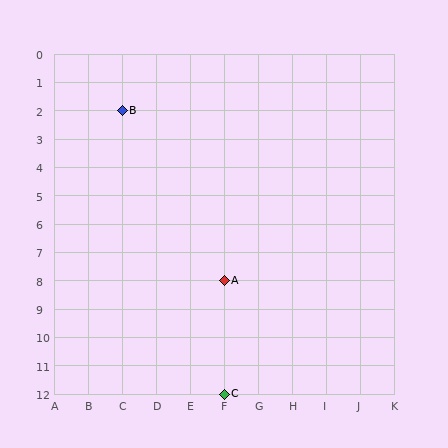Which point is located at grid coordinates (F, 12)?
Point C is at (F, 12).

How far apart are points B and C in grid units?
Points B and C are 3 columns and 10 rows apart (about 10.4 grid units diagonally).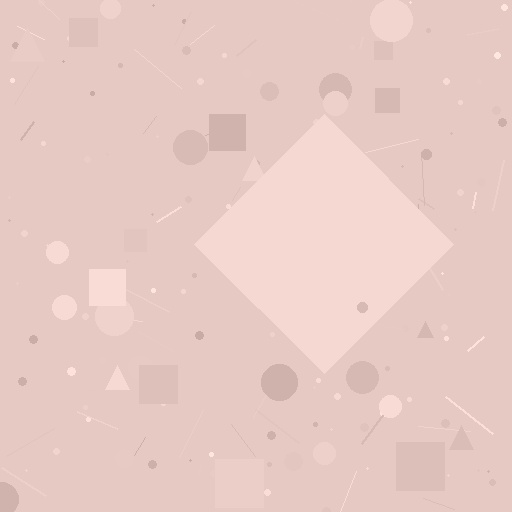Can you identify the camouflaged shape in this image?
The camouflaged shape is a diamond.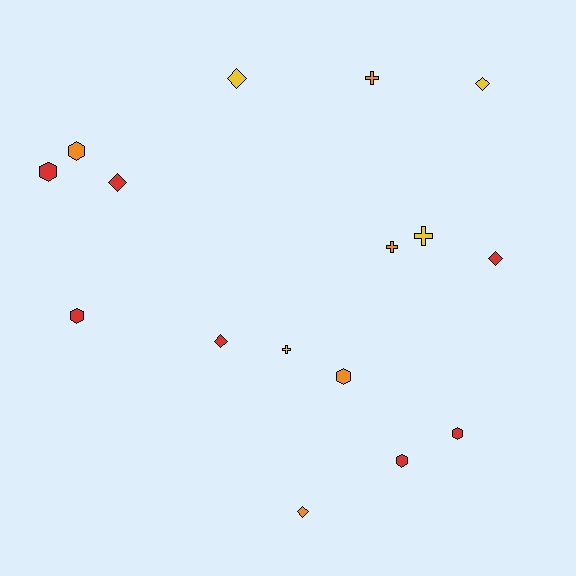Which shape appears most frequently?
Hexagon, with 6 objects.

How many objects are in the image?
There are 16 objects.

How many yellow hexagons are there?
There are no yellow hexagons.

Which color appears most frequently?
Red, with 7 objects.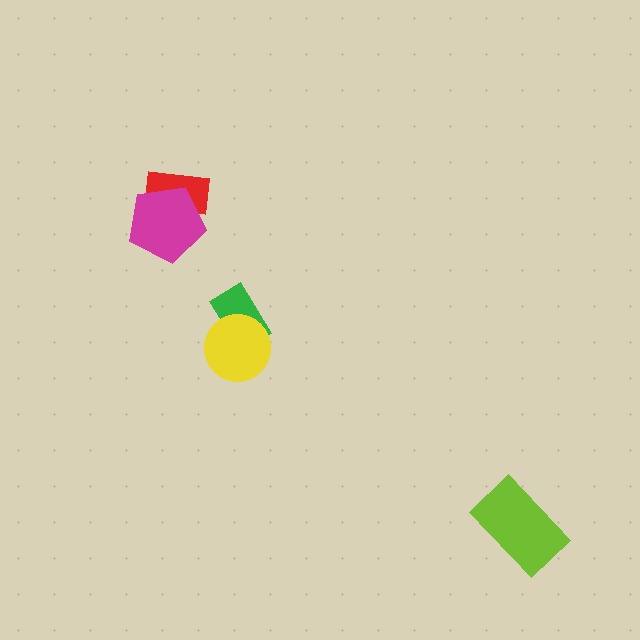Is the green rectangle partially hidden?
Yes, it is partially covered by another shape.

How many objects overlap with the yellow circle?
1 object overlaps with the yellow circle.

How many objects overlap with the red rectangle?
1 object overlaps with the red rectangle.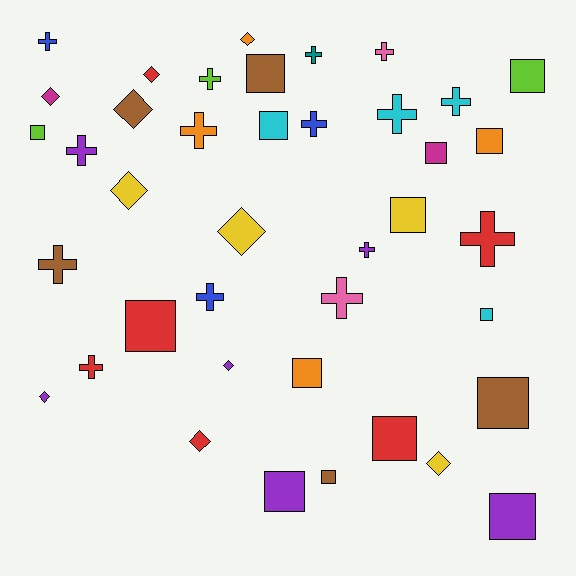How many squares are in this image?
There are 15 squares.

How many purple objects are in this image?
There are 6 purple objects.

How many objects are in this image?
There are 40 objects.